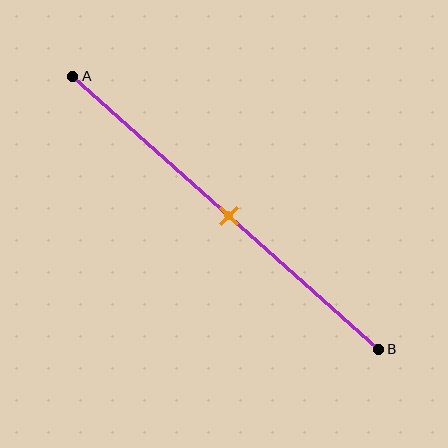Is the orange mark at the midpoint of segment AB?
Yes, the mark is approximately at the midpoint.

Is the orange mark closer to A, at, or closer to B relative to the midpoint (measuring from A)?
The orange mark is approximately at the midpoint of segment AB.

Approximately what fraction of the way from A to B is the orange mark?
The orange mark is approximately 50% of the way from A to B.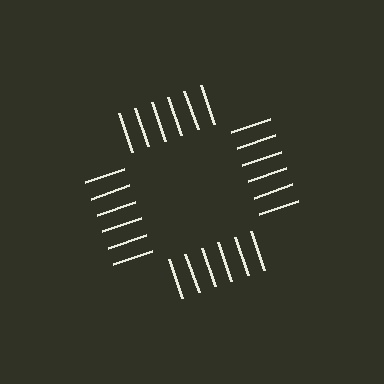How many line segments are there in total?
24 — 6 along each of the 4 edges.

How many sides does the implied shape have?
4 sides — the line-ends trace a square.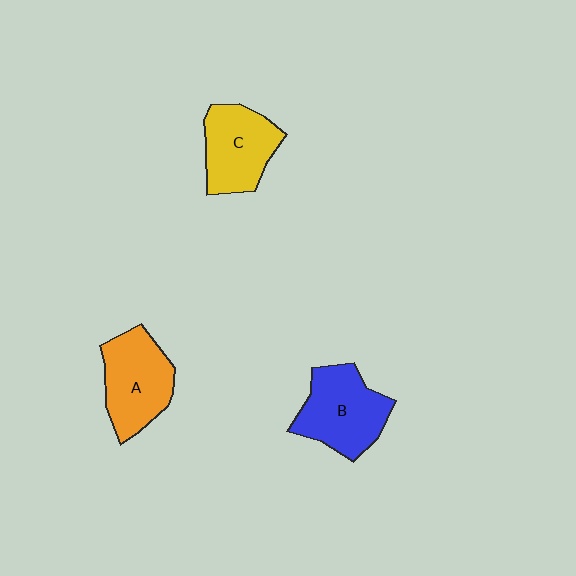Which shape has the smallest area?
Shape C (yellow).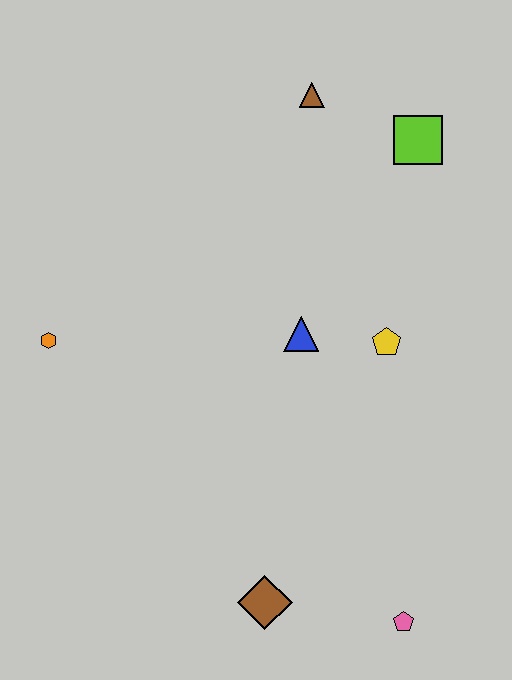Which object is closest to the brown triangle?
The lime square is closest to the brown triangle.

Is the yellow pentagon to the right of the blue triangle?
Yes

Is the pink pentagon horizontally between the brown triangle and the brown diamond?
No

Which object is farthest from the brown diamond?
The brown triangle is farthest from the brown diamond.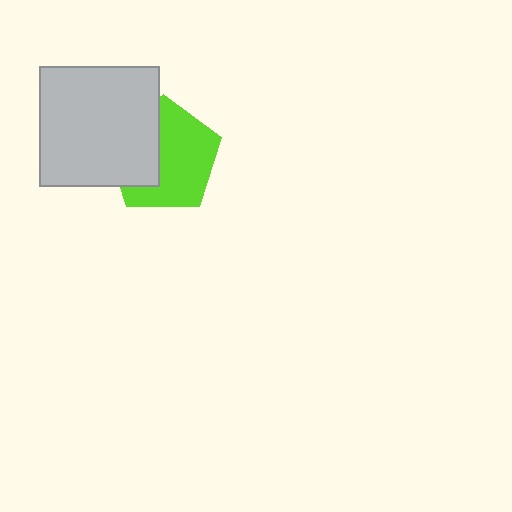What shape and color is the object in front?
The object in front is a light gray square.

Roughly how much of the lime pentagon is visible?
About half of it is visible (roughly 62%).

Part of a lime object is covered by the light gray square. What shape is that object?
It is a pentagon.